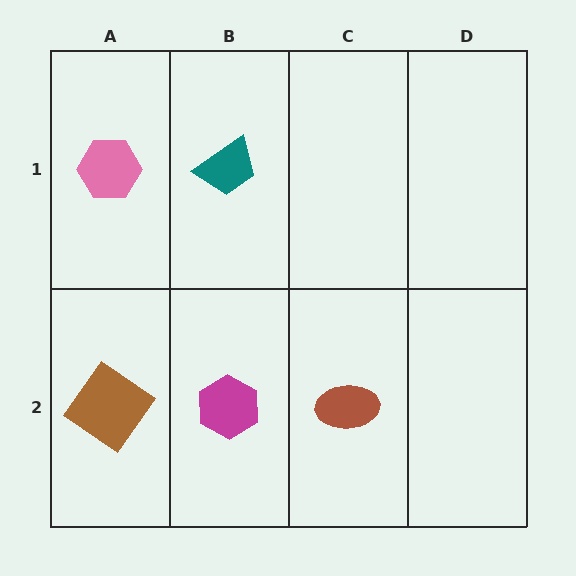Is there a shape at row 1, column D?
No, that cell is empty.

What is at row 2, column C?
A brown ellipse.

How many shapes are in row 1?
2 shapes.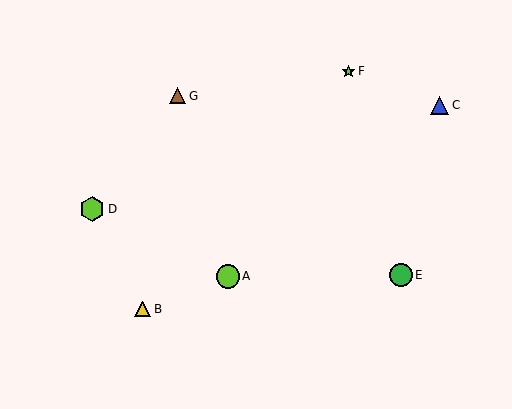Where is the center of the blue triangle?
The center of the blue triangle is at (440, 105).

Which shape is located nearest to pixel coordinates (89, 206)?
The lime hexagon (labeled D) at (92, 209) is nearest to that location.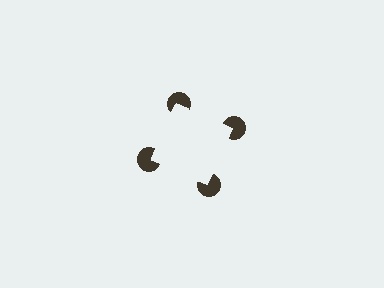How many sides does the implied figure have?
4 sides.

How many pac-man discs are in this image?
There are 4 — one at each vertex of the illusory square.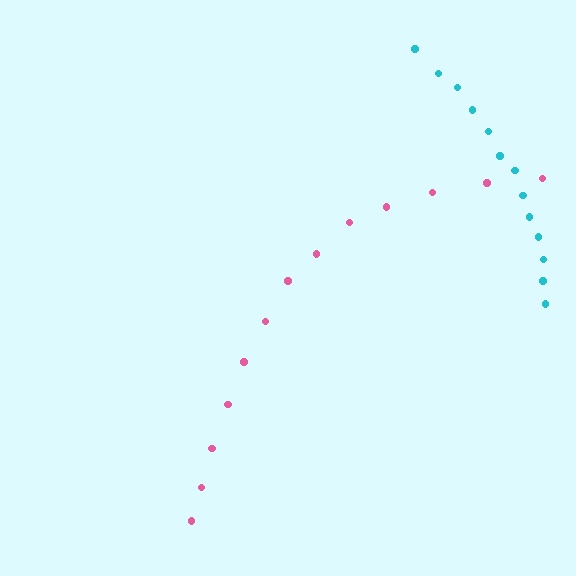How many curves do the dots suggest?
There are 2 distinct paths.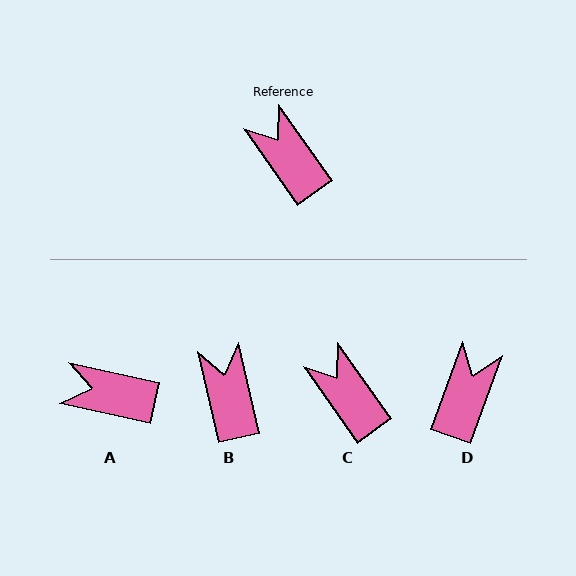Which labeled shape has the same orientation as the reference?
C.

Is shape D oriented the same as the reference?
No, it is off by about 55 degrees.